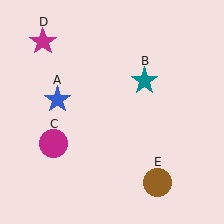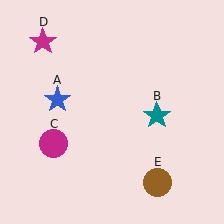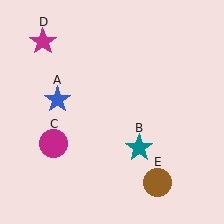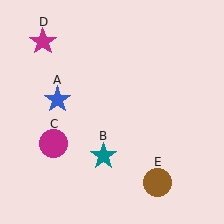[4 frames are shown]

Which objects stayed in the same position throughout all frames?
Blue star (object A) and magenta circle (object C) and magenta star (object D) and brown circle (object E) remained stationary.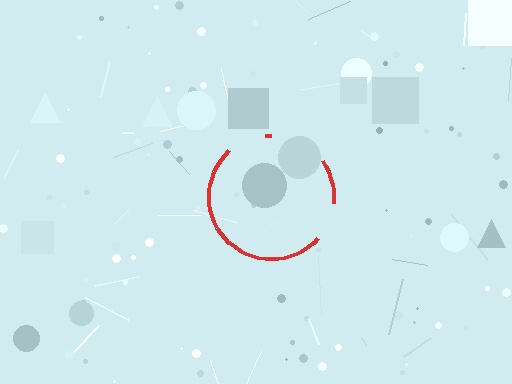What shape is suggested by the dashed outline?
The dashed outline suggests a circle.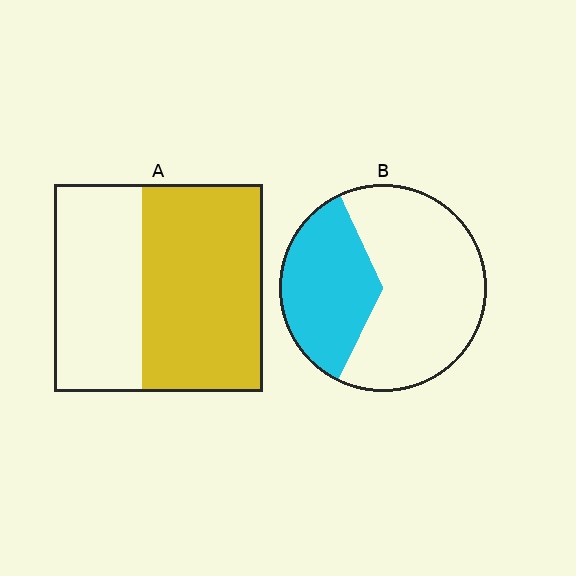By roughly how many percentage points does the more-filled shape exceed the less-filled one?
By roughly 20 percentage points (A over B).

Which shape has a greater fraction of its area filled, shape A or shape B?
Shape A.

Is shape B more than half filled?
No.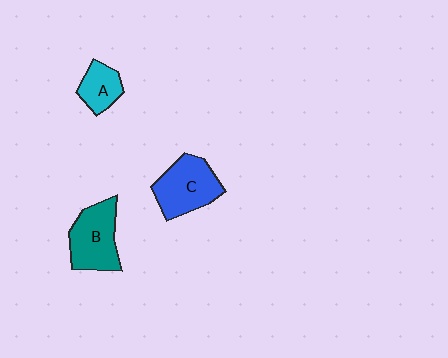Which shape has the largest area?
Shape C (blue).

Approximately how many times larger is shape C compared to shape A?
Approximately 1.8 times.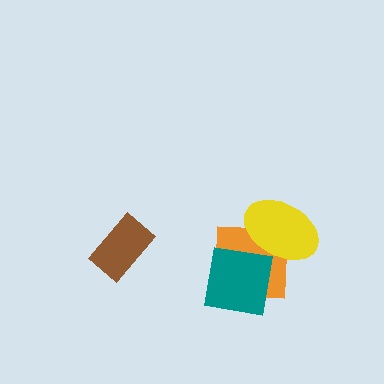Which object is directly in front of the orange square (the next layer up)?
The teal square is directly in front of the orange square.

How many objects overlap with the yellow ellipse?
1 object overlaps with the yellow ellipse.